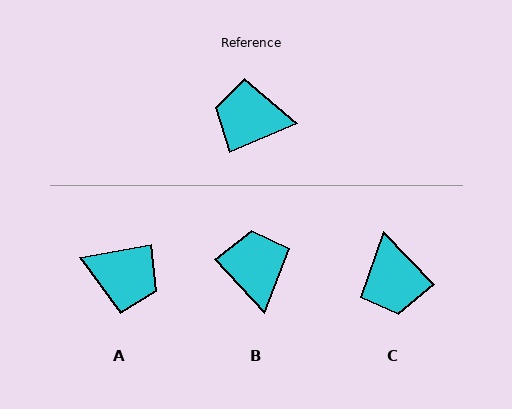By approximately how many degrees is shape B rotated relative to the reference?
Approximately 70 degrees clockwise.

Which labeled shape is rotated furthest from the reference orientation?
A, about 167 degrees away.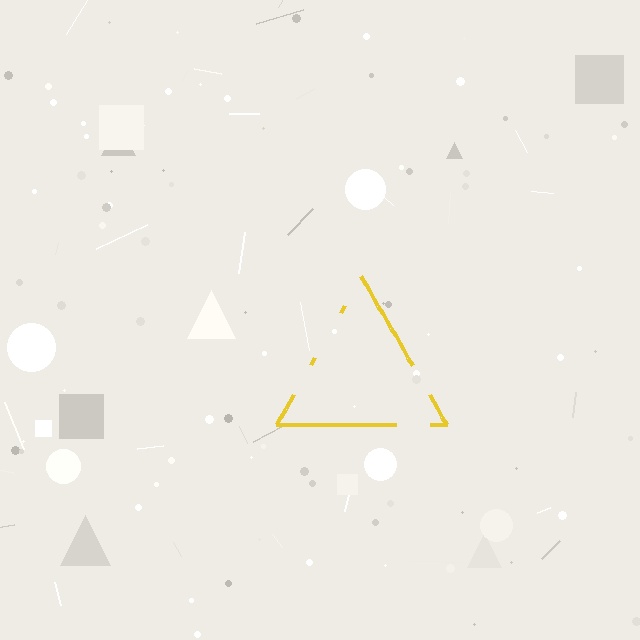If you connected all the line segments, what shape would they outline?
They would outline a triangle.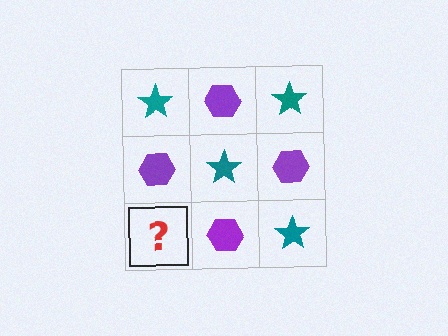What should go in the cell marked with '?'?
The missing cell should contain a teal star.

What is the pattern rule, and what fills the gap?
The rule is that it alternates teal star and purple hexagon in a checkerboard pattern. The gap should be filled with a teal star.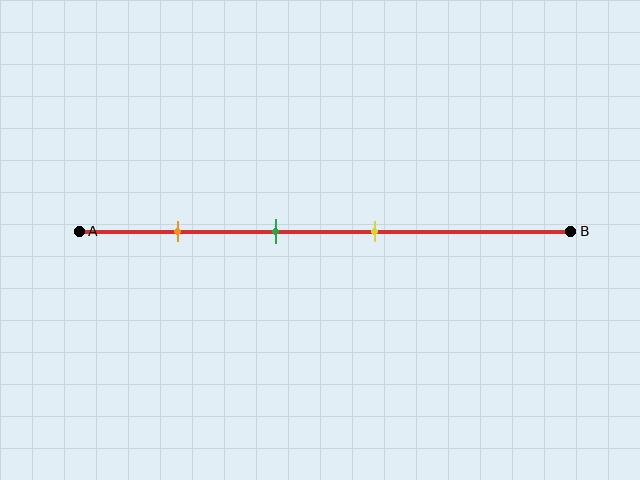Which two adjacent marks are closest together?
The green and yellow marks are the closest adjacent pair.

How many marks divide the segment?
There are 3 marks dividing the segment.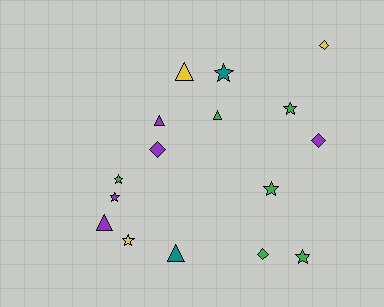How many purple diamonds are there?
There are 2 purple diamonds.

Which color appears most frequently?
Green, with 6 objects.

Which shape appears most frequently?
Star, with 7 objects.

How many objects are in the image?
There are 16 objects.